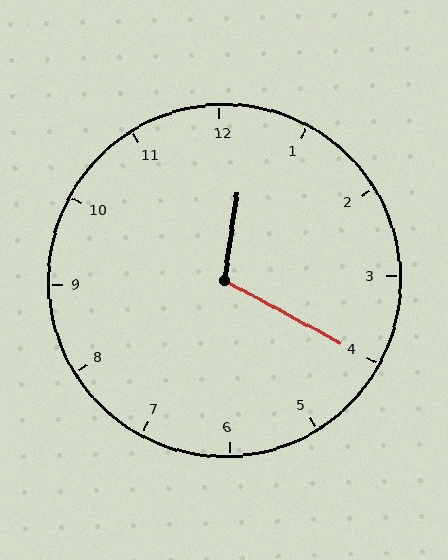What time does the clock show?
12:20.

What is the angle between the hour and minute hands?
Approximately 110 degrees.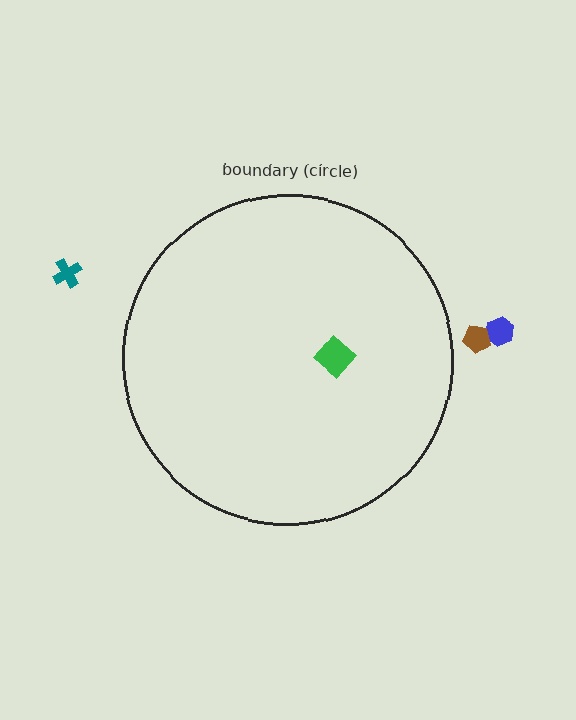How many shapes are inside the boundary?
1 inside, 3 outside.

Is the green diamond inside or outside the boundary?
Inside.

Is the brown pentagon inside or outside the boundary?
Outside.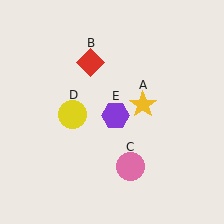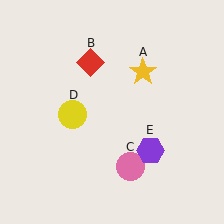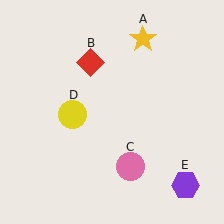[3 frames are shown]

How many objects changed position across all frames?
2 objects changed position: yellow star (object A), purple hexagon (object E).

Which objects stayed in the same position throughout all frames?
Red diamond (object B) and pink circle (object C) and yellow circle (object D) remained stationary.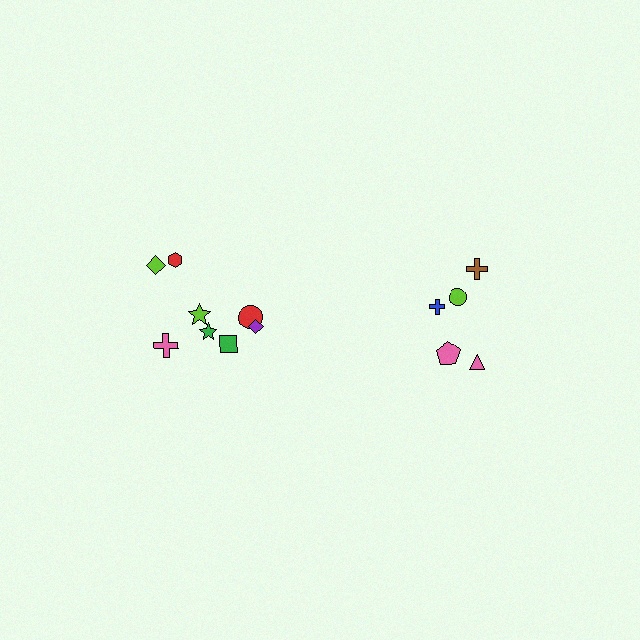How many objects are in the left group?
There are 8 objects.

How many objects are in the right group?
There are 5 objects.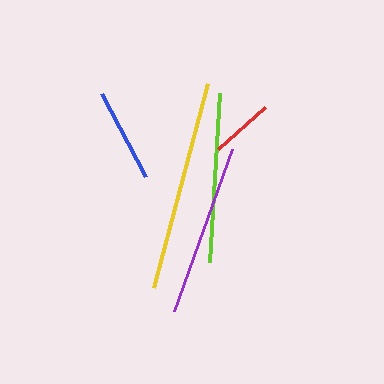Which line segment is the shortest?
The red line is the shortest at approximately 62 pixels.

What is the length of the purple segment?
The purple segment is approximately 172 pixels long.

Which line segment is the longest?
The yellow line is the longest at approximately 210 pixels.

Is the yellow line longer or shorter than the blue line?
The yellow line is longer than the blue line.